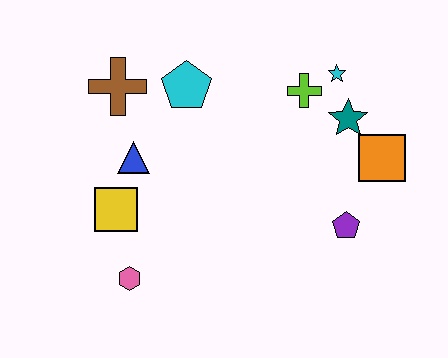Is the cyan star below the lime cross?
No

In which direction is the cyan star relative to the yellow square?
The cyan star is to the right of the yellow square.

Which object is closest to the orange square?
The teal star is closest to the orange square.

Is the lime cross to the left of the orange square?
Yes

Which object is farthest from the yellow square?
The orange square is farthest from the yellow square.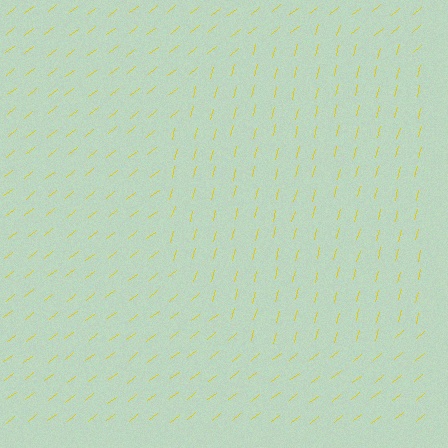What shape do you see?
I see a circle.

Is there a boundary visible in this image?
Yes, there is a texture boundary formed by a change in line orientation.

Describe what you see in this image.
The image is filled with small yellow line segments. A circle region in the image has lines oriented differently from the surrounding lines, creating a visible texture boundary.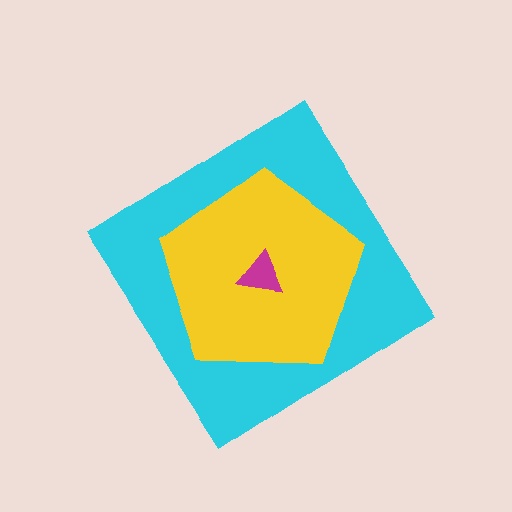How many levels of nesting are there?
3.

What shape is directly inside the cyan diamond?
The yellow pentagon.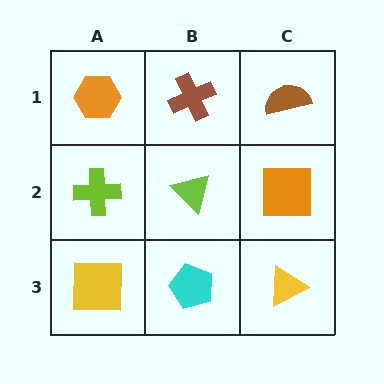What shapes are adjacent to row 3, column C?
An orange square (row 2, column C), a cyan pentagon (row 3, column B).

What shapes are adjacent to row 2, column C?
A brown semicircle (row 1, column C), a yellow triangle (row 3, column C), a lime triangle (row 2, column B).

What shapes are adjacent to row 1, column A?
A lime cross (row 2, column A), a brown cross (row 1, column B).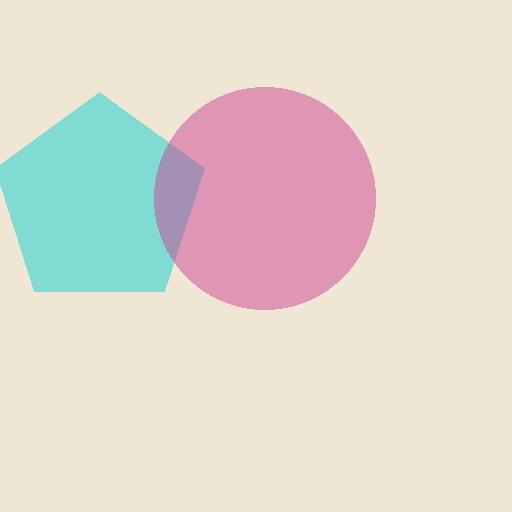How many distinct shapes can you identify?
There are 2 distinct shapes: a cyan pentagon, a magenta circle.